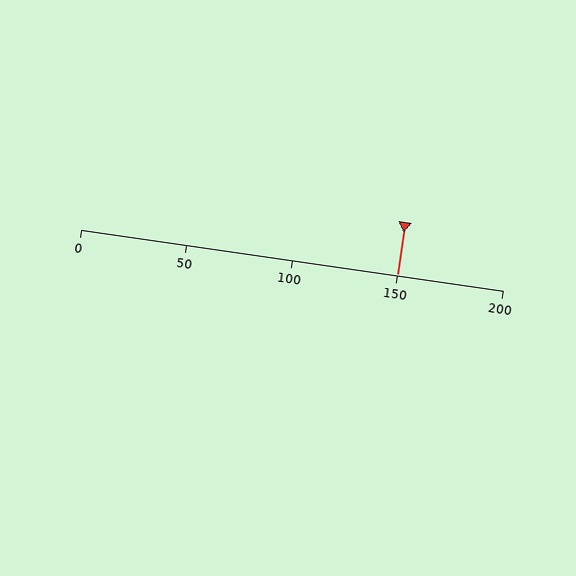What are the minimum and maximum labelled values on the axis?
The axis runs from 0 to 200.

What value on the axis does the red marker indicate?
The marker indicates approximately 150.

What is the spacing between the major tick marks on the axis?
The major ticks are spaced 50 apart.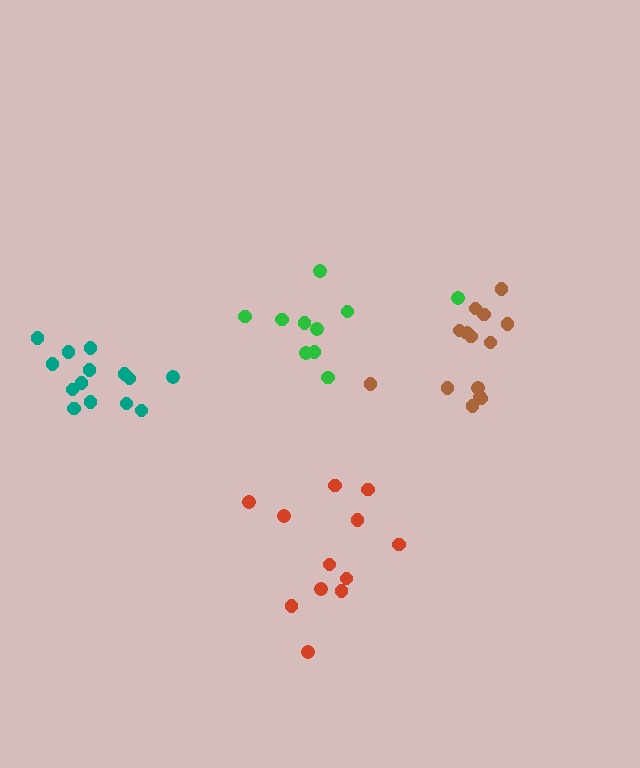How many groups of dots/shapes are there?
There are 4 groups.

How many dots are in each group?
Group 1: 10 dots, Group 2: 14 dots, Group 3: 12 dots, Group 4: 14 dots (50 total).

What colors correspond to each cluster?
The clusters are colored: green, brown, red, teal.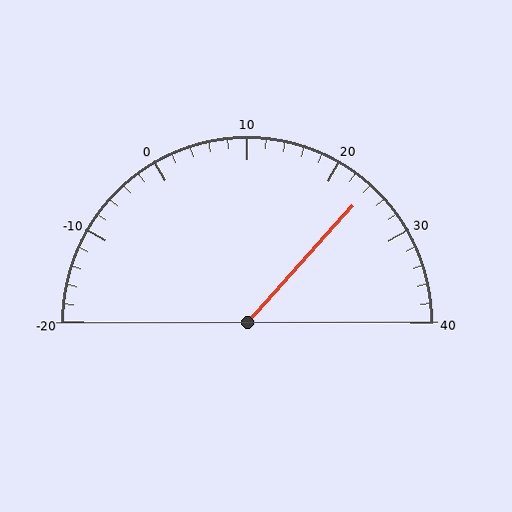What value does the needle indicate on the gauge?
The needle indicates approximately 24.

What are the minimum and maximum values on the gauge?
The gauge ranges from -20 to 40.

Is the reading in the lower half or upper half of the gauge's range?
The reading is in the upper half of the range (-20 to 40).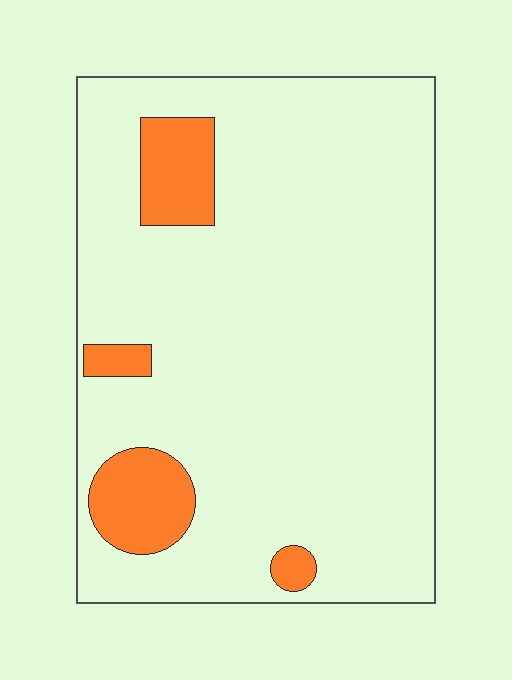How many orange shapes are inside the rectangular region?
4.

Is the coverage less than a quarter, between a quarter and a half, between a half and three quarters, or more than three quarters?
Less than a quarter.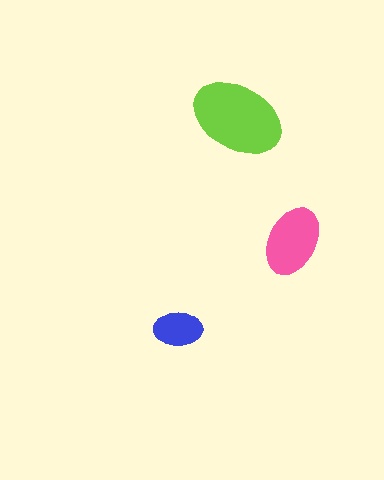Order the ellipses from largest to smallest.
the lime one, the pink one, the blue one.